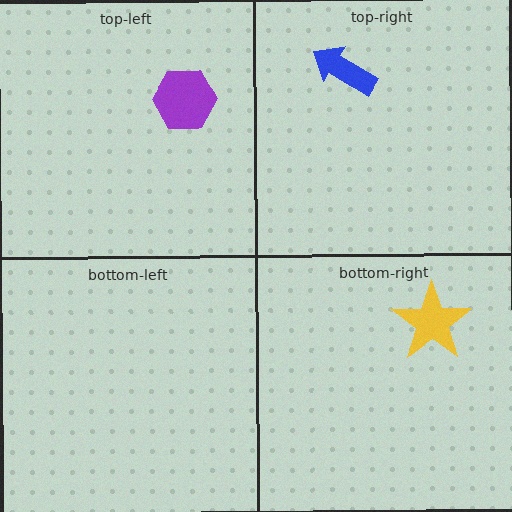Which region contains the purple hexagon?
The top-left region.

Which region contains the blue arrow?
The top-right region.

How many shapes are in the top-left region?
1.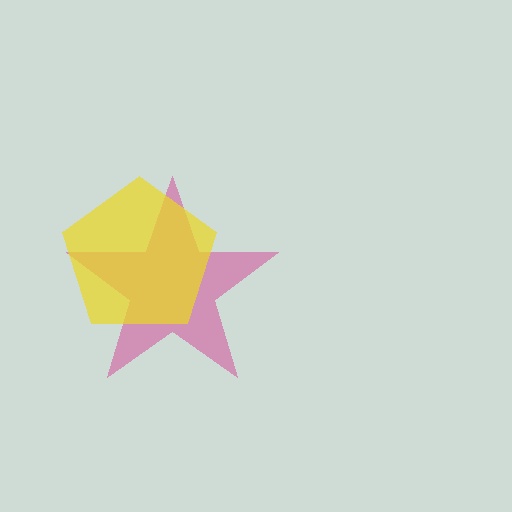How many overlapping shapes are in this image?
There are 2 overlapping shapes in the image.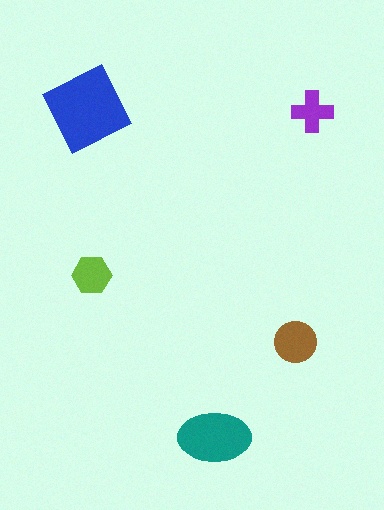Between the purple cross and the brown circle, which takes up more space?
The brown circle.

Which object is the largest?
The blue square.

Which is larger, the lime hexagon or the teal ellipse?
The teal ellipse.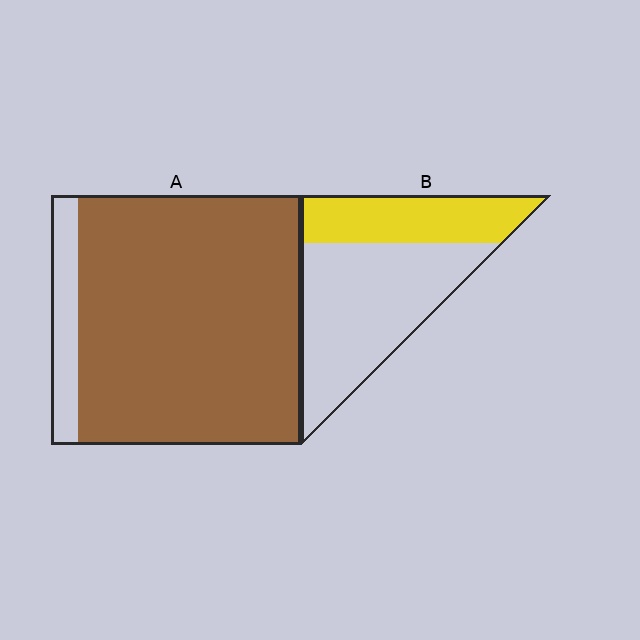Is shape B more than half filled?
No.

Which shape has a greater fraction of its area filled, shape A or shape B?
Shape A.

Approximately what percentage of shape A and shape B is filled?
A is approximately 90% and B is approximately 35%.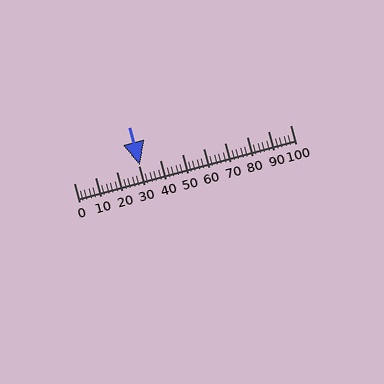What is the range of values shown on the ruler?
The ruler shows values from 0 to 100.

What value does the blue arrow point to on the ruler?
The blue arrow points to approximately 30.